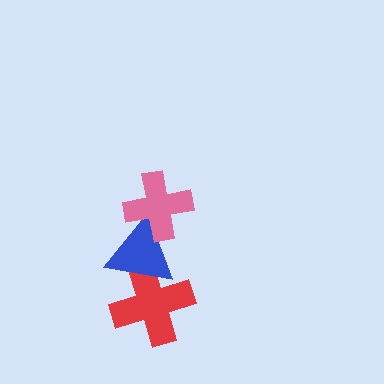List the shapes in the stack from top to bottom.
From top to bottom: the pink cross, the blue triangle, the red cross.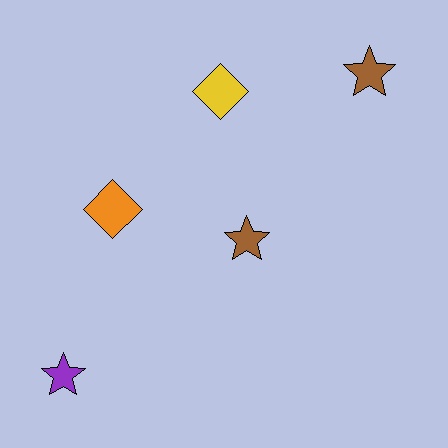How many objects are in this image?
There are 5 objects.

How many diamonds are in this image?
There are 2 diamonds.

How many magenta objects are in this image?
There are no magenta objects.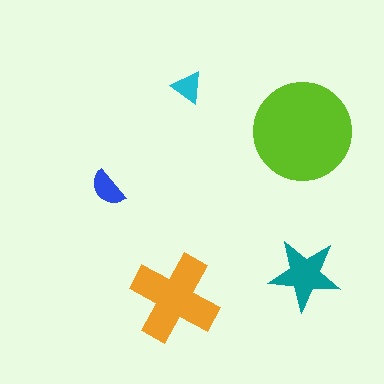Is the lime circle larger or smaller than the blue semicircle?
Larger.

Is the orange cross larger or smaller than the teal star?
Larger.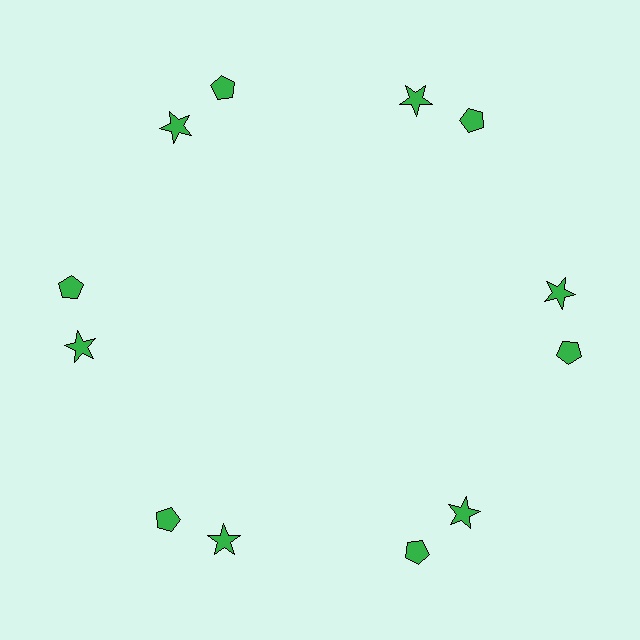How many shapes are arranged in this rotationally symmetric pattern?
There are 12 shapes, arranged in 6 groups of 2.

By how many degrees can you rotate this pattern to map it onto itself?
The pattern maps onto itself every 60 degrees of rotation.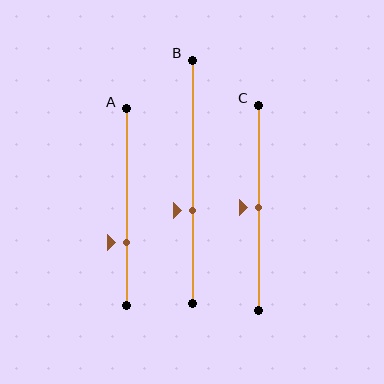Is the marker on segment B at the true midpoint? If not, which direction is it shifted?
No, the marker on segment B is shifted downward by about 12% of the segment length.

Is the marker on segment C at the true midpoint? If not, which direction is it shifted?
Yes, the marker on segment C is at the true midpoint.